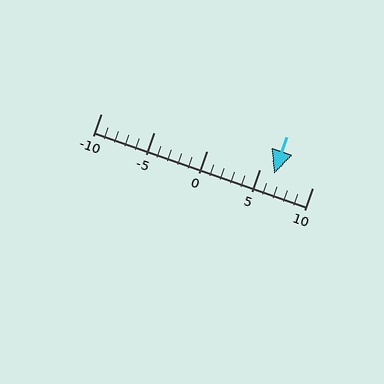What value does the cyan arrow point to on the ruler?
The cyan arrow points to approximately 6.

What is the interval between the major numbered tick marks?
The major tick marks are spaced 5 units apart.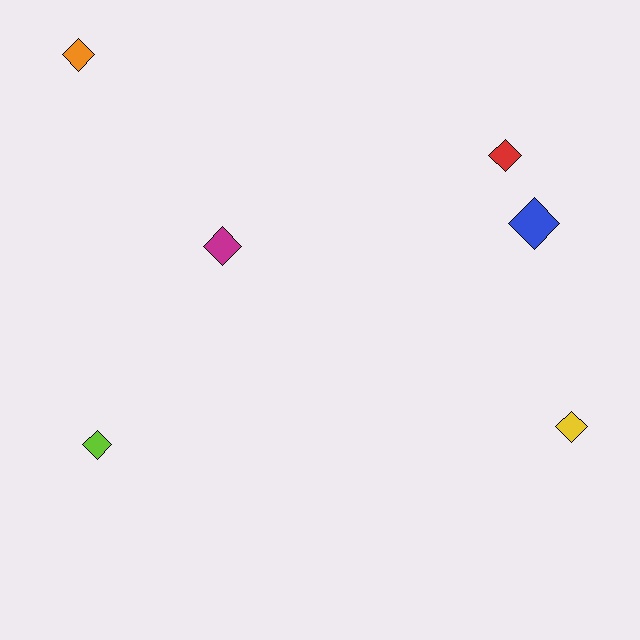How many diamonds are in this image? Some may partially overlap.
There are 6 diamonds.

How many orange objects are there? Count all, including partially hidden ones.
There is 1 orange object.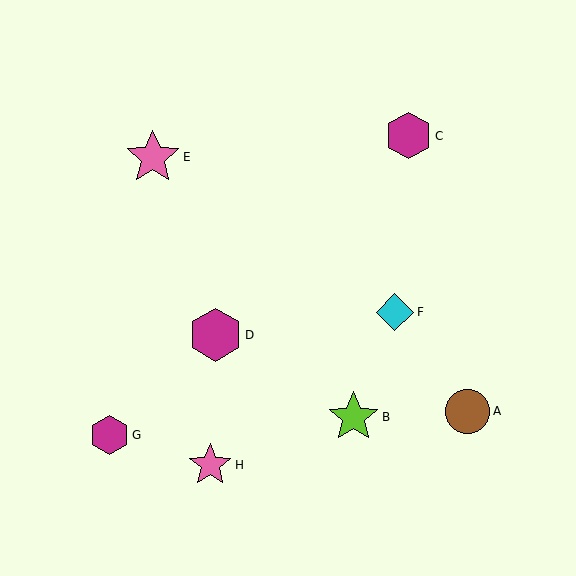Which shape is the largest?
The pink star (labeled E) is the largest.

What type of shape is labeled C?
Shape C is a magenta hexagon.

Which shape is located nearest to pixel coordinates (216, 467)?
The pink star (labeled H) at (211, 465) is nearest to that location.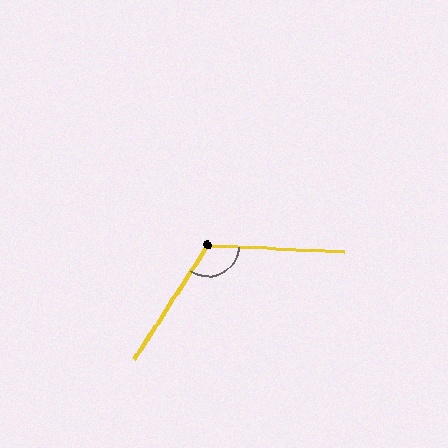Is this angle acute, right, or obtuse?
It is obtuse.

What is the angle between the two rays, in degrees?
Approximately 120 degrees.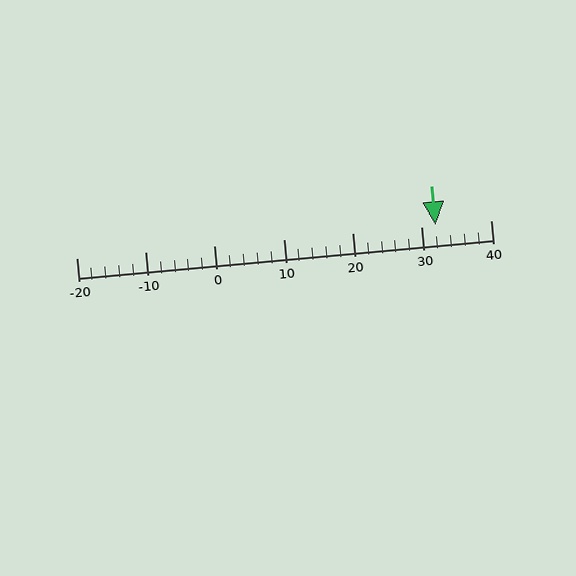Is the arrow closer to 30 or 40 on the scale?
The arrow is closer to 30.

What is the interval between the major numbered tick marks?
The major tick marks are spaced 10 units apart.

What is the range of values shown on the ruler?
The ruler shows values from -20 to 40.